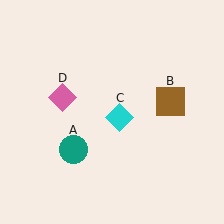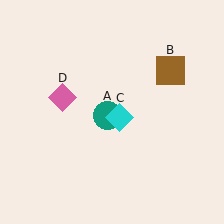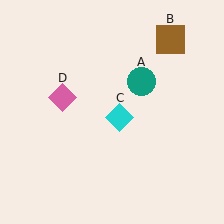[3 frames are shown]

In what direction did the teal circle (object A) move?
The teal circle (object A) moved up and to the right.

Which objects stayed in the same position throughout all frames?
Cyan diamond (object C) and pink diamond (object D) remained stationary.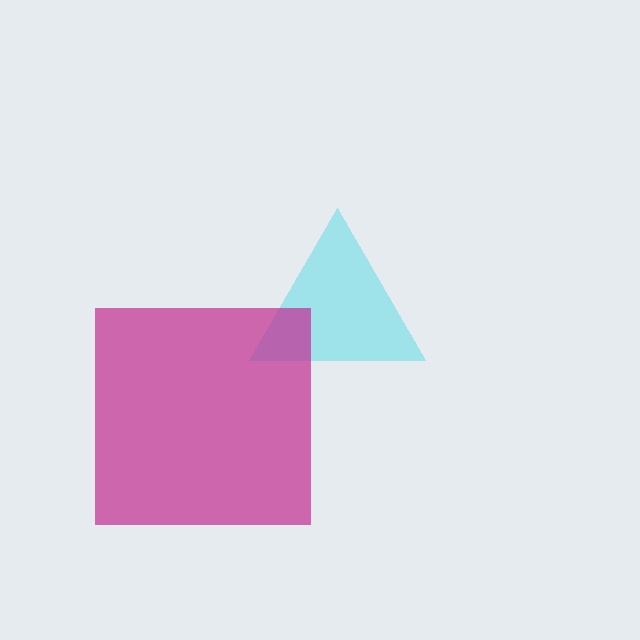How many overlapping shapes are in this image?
There are 2 overlapping shapes in the image.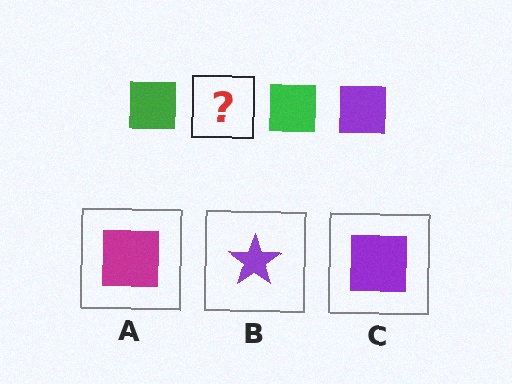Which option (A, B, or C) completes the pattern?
C.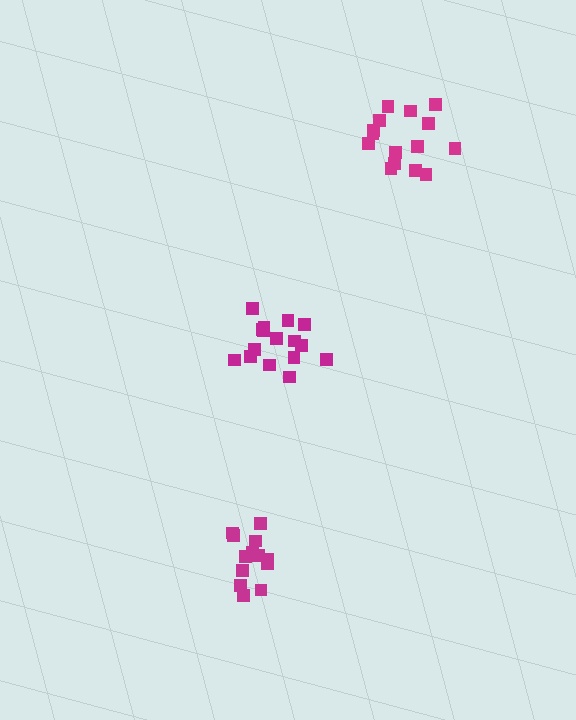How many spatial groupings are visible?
There are 3 spatial groupings.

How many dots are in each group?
Group 1: 16 dots, Group 2: 13 dots, Group 3: 15 dots (44 total).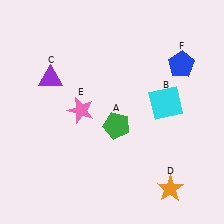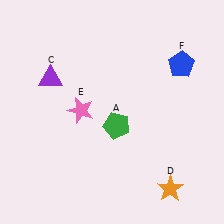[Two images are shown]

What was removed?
The cyan square (B) was removed in Image 2.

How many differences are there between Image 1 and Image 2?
There is 1 difference between the two images.